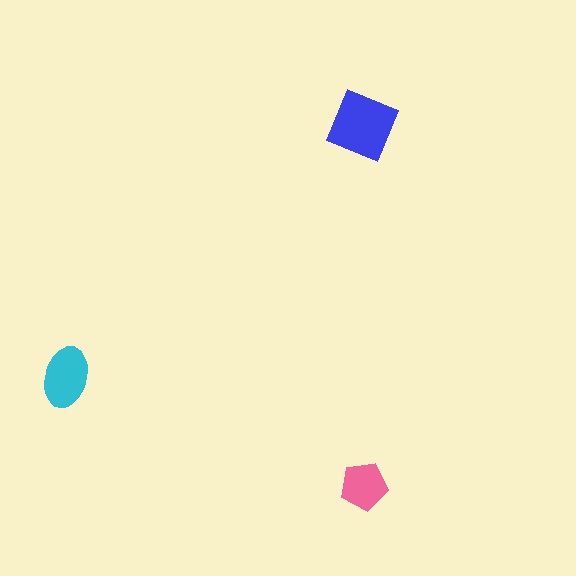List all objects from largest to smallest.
The blue square, the cyan ellipse, the pink pentagon.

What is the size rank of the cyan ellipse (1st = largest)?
2nd.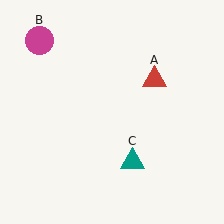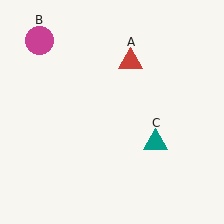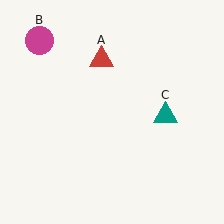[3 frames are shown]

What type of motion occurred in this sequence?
The red triangle (object A), teal triangle (object C) rotated counterclockwise around the center of the scene.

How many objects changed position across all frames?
2 objects changed position: red triangle (object A), teal triangle (object C).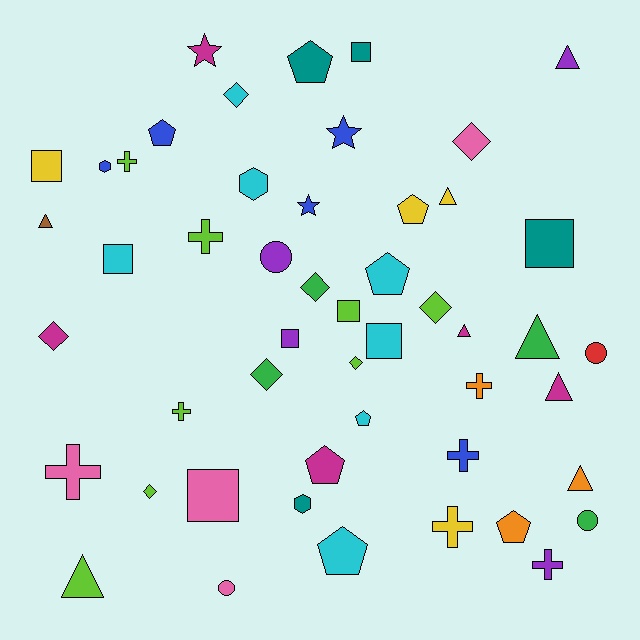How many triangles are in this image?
There are 8 triangles.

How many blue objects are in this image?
There are 5 blue objects.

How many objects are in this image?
There are 50 objects.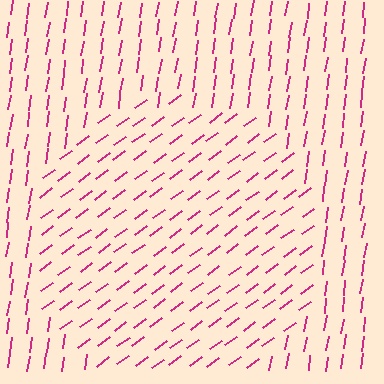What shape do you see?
I see a circle.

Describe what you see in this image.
The image is filled with small magenta line segments. A circle region in the image has lines oriented differently from the surrounding lines, creating a visible texture boundary.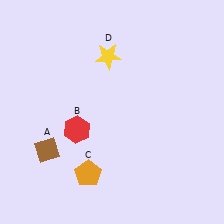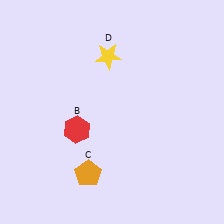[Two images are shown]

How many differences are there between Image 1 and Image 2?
There is 1 difference between the two images.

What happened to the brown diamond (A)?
The brown diamond (A) was removed in Image 2. It was in the bottom-left area of Image 1.